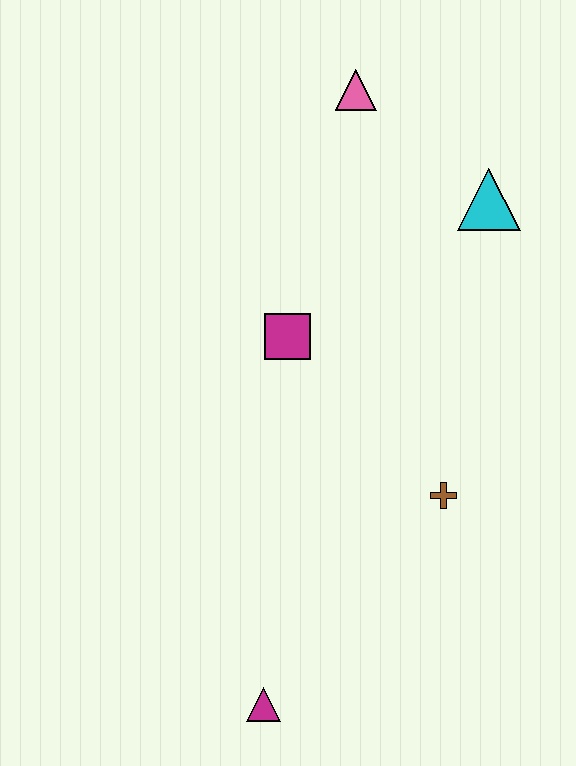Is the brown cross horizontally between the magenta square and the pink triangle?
No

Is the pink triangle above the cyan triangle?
Yes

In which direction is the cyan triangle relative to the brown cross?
The cyan triangle is above the brown cross.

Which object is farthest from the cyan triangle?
The magenta triangle is farthest from the cyan triangle.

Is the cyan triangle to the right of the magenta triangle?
Yes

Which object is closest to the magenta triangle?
The brown cross is closest to the magenta triangle.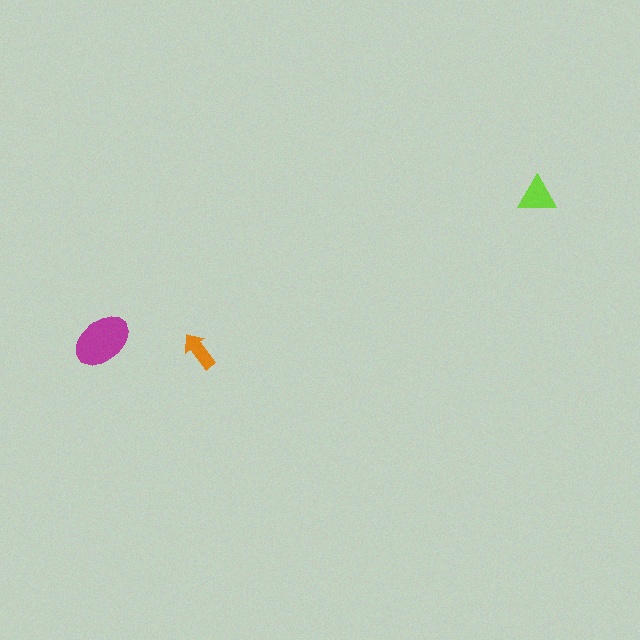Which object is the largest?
The magenta ellipse.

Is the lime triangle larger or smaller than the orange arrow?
Larger.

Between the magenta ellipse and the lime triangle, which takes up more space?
The magenta ellipse.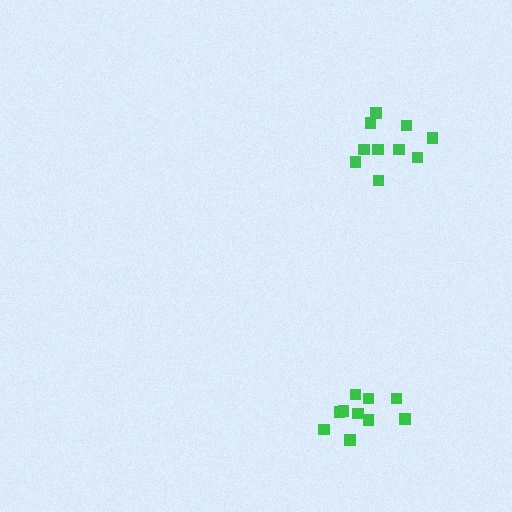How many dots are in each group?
Group 1: 10 dots, Group 2: 10 dots (20 total).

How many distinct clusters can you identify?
There are 2 distinct clusters.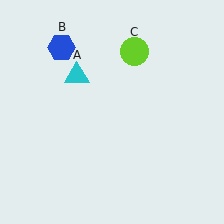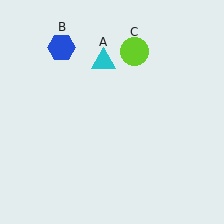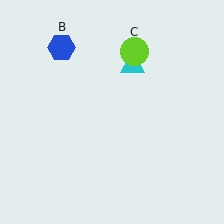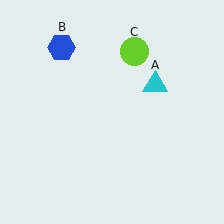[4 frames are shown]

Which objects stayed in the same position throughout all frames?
Blue hexagon (object B) and lime circle (object C) remained stationary.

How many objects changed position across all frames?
1 object changed position: cyan triangle (object A).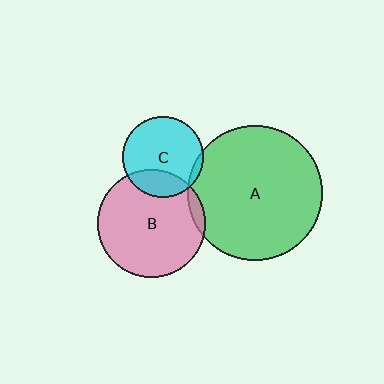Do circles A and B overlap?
Yes.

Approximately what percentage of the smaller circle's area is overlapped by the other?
Approximately 5%.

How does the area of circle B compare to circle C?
Approximately 1.8 times.